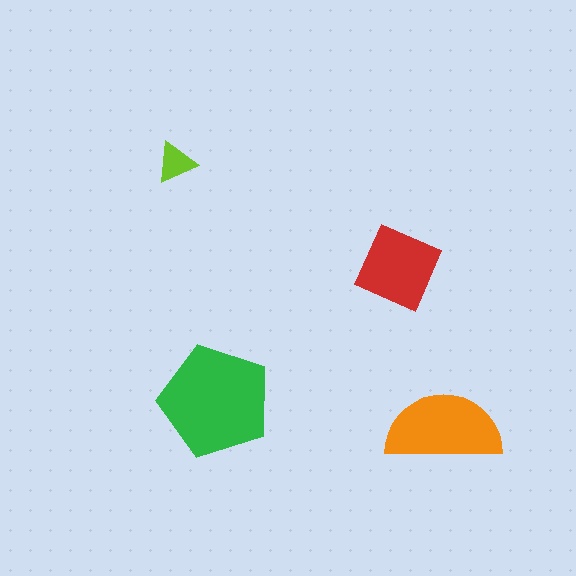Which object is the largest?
The green pentagon.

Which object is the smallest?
The lime triangle.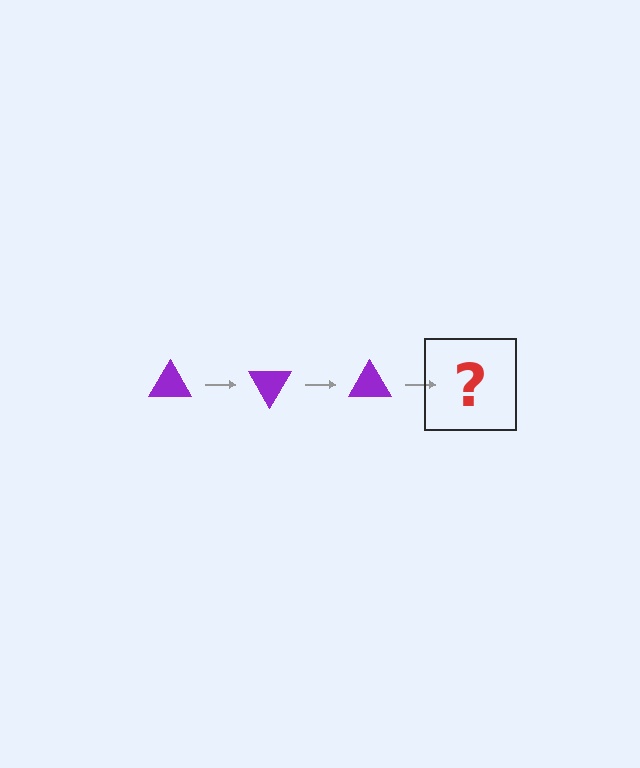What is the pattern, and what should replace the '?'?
The pattern is that the triangle rotates 60 degrees each step. The '?' should be a purple triangle rotated 180 degrees.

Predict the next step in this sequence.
The next step is a purple triangle rotated 180 degrees.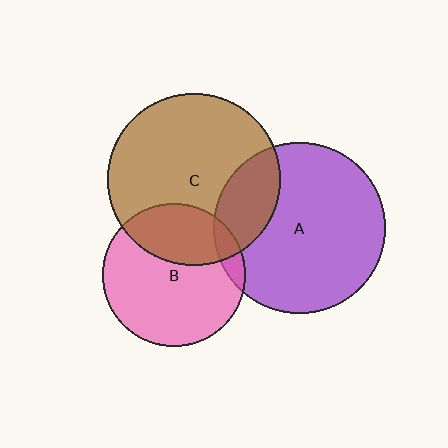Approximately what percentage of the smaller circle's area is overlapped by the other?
Approximately 10%.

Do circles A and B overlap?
Yes.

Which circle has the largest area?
Circle C (brown).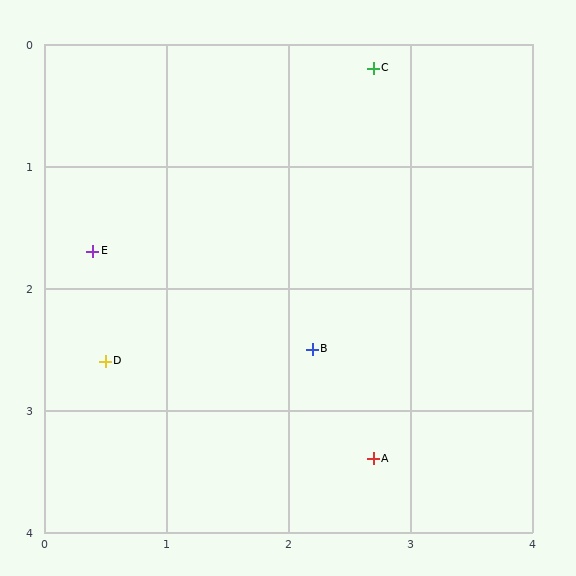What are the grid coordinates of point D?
Point D is at approximately (0.5, 2.6).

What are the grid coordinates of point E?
Point E is at approximately (0.4, 1.7).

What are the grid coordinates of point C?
Point C is at approximately (2.7, 0.2).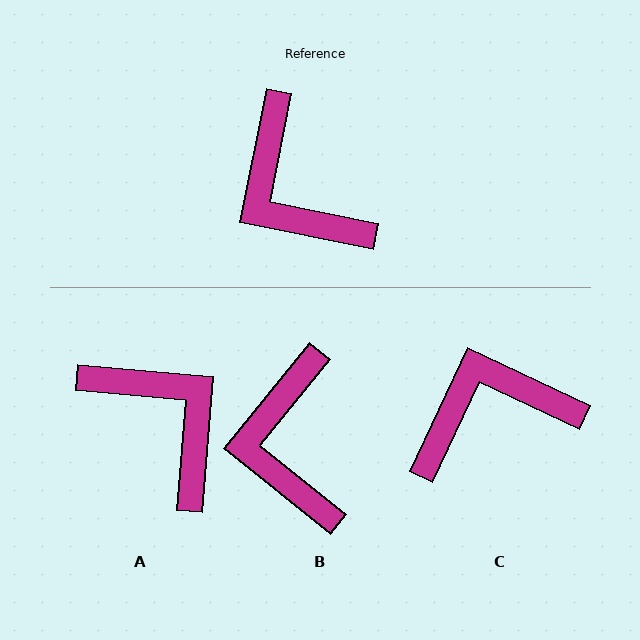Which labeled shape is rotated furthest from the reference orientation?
A, about 173 degrees away.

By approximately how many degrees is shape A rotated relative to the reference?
Approximately 173 degrees clockwise.